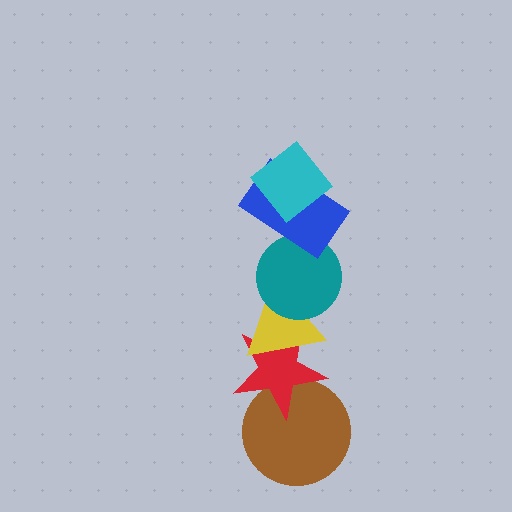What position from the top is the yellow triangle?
The yellow triangle is 4th from the top.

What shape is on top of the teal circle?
The blue rectangle is on top of the teal circle.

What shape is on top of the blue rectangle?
The cyan diamond is on top of the blue rectangle.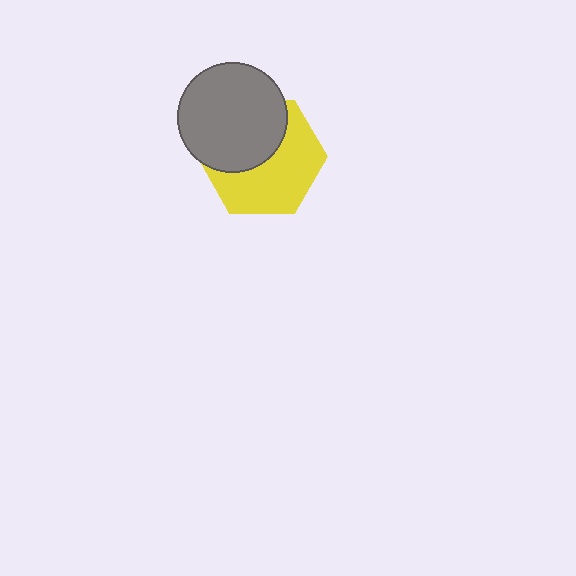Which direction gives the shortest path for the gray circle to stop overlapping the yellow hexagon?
Moving up gives the shortest separation.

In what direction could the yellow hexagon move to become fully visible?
The yellow hexagon could move down. That would shift it out from behind the gray circle entirely.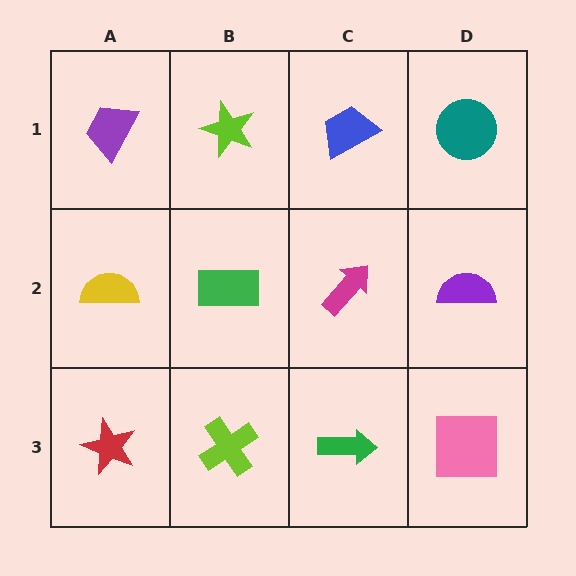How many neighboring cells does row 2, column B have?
4.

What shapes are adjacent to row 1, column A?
A yellow semicircle (row 2, column A), a lime star (row 1, column B).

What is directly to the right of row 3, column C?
A pink square.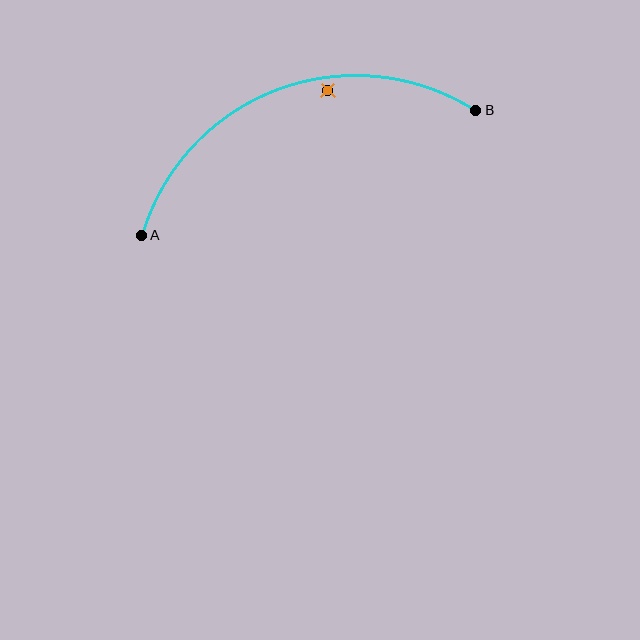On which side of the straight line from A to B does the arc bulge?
The arc bulges above the straight line connecting A and B.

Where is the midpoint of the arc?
The arc midpoint is the point on the curve farthest from the straight line joining A and B. It sits above that line.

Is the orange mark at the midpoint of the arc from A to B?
No — the orange mark does not lie on the arc at all. It sits slightly inside the curve.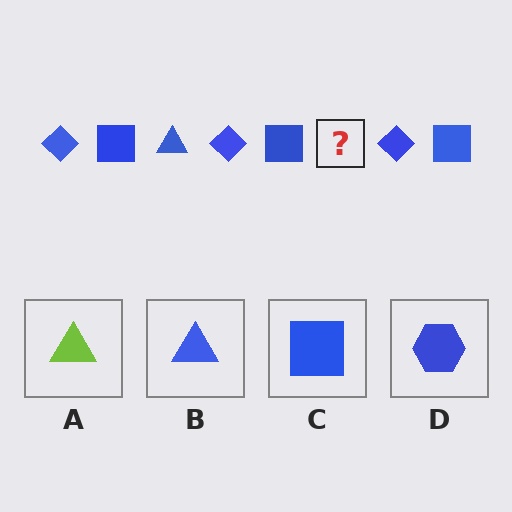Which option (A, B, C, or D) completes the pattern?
B.